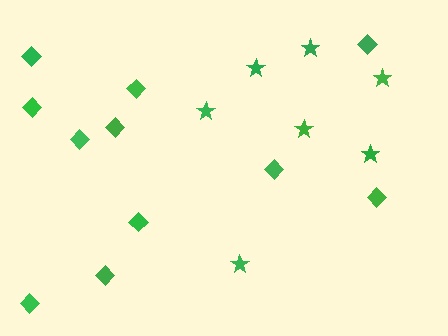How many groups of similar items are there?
There are 2 groups: one group of diamonds (11) and one group of stars (7).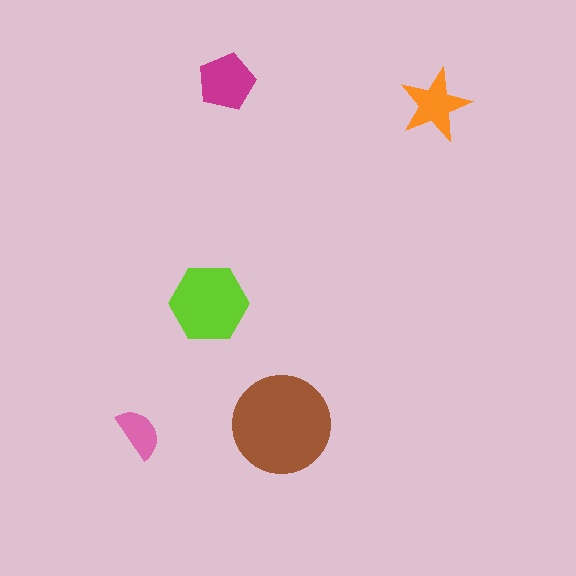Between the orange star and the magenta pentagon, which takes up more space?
The magenta pentagon.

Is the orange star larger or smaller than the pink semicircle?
Larger.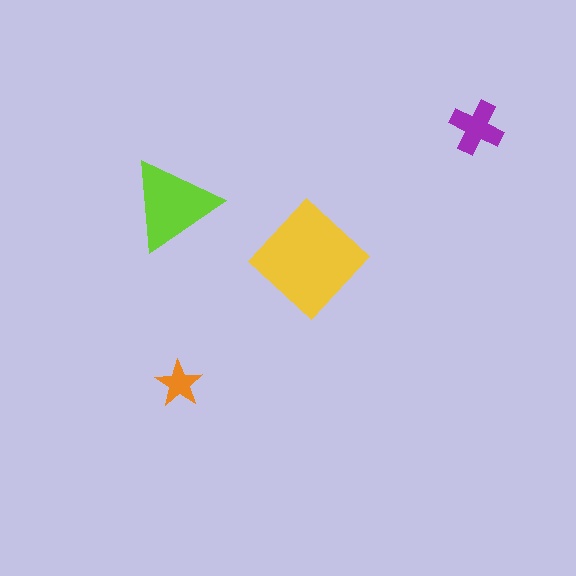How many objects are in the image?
There are 4 objects in the image.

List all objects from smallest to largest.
The orange star, the purple cross, the lime triangle, the yellow diamond.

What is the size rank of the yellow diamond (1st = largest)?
1st.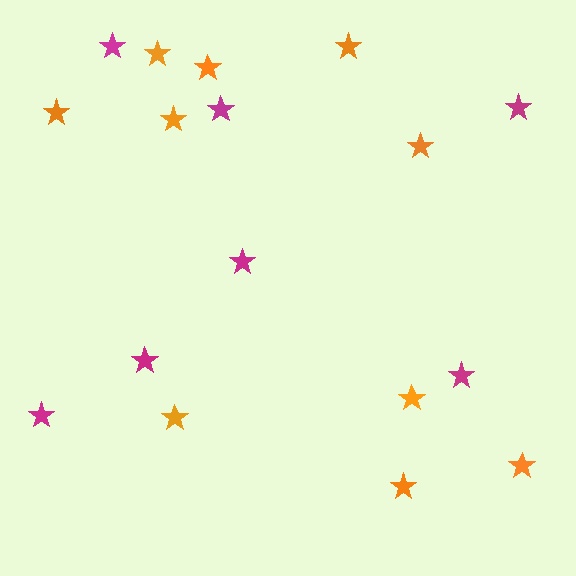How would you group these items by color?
There are 2 groups: one group of orange stars (10) and one group of magenta stars (7).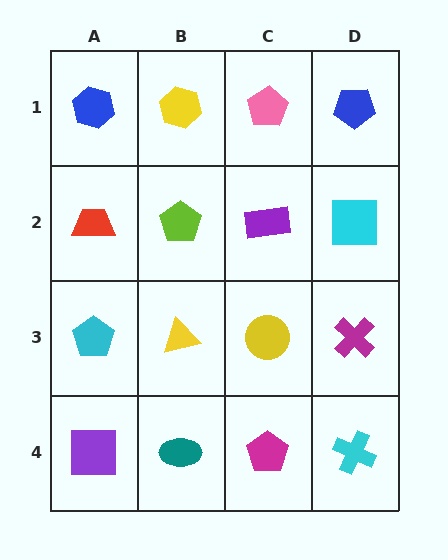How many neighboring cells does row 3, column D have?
3.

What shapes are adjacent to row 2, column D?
A blue pentagon (row 1, column D), a magenta cross (row 3, column D), a purple rectangle (row 2, column C).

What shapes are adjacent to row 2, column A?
A blue hexagon (row 1, column A), a cyan pentagon (row 3, column A), a lime pentagon (row 2, column B).